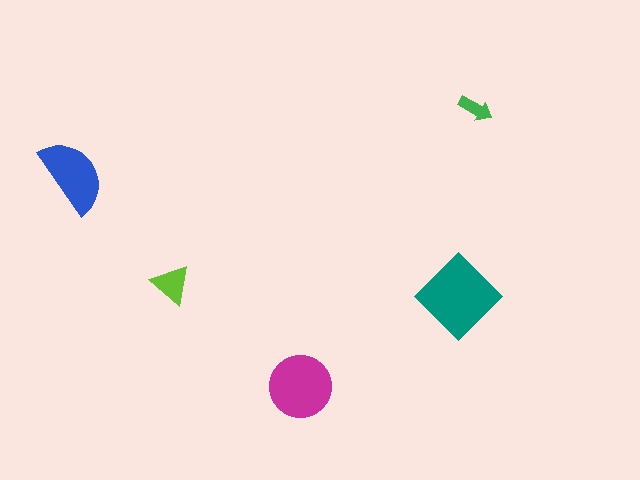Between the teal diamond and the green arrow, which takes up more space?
The teal diamond.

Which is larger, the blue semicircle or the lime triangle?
The blue semicircle.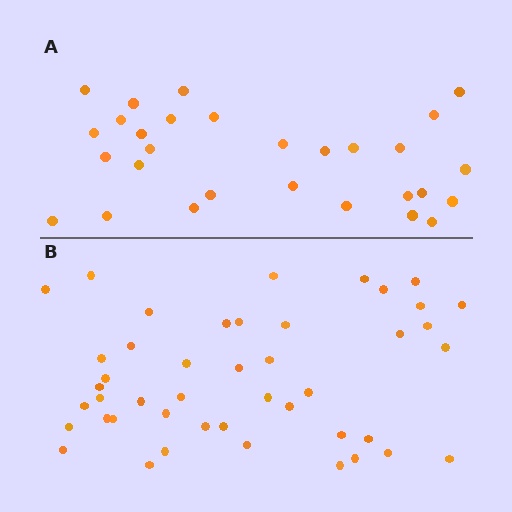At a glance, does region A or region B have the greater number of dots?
Region B (the bottom region) has more dots.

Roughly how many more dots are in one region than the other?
Region B has approximately 15 more dots than region A.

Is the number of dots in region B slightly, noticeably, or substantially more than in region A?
Region B has substantially more. The ratio is roughly 1.6 to 1.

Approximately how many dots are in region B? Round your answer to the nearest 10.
About 40 dots. (The exact count is 45, which rounds to 40.)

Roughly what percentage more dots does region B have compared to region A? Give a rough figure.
About 55% more.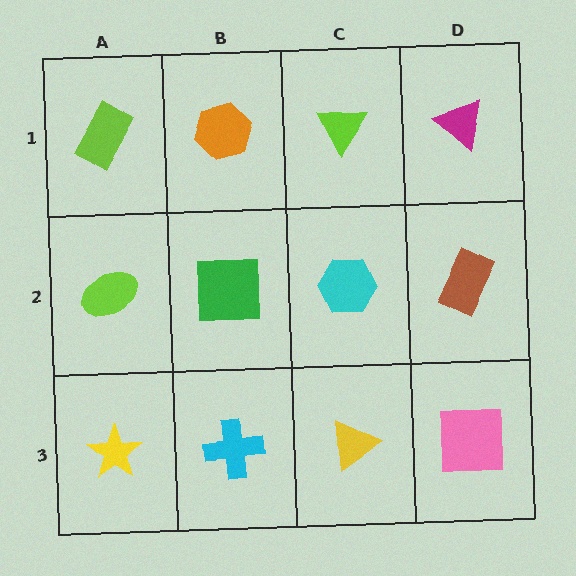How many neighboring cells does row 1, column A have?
2.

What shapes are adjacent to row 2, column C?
A lime triangle (row 1, column C), a yellow triangle (row 3, column C), a green square (row 2, column B), a brown rectangle (row 2, column D).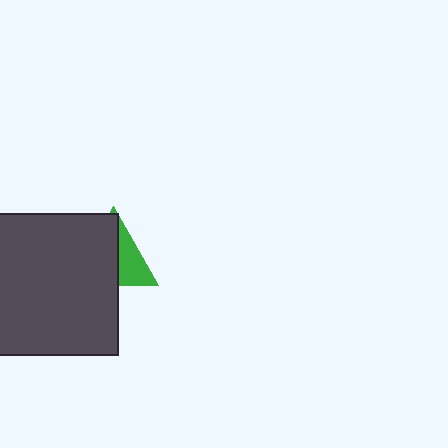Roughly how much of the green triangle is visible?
A small part of it is visible (roughly 38%).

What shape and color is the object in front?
The object in front is a dark gray square.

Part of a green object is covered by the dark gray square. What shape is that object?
It is a triangle.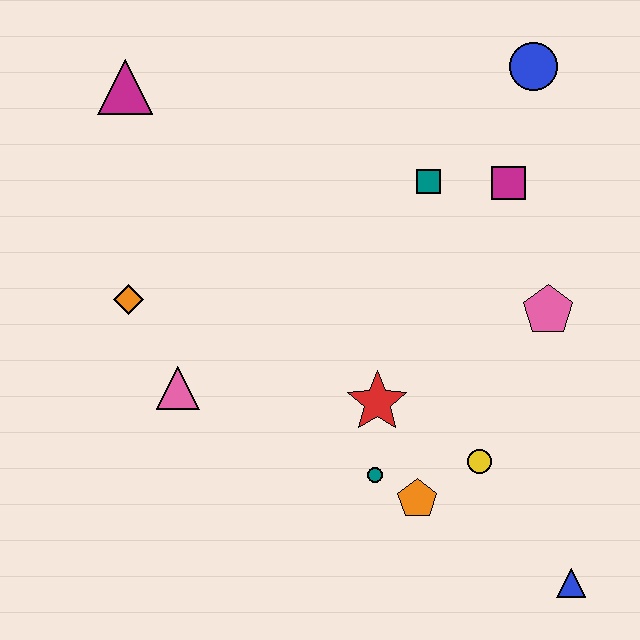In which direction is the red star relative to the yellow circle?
The red star is to the left of the yellow circle.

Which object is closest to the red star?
The teal circle is closest to the red star.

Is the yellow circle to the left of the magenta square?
Yes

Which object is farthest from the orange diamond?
The blue triangle is farthest from the orange diamond.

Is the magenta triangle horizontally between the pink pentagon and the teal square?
No